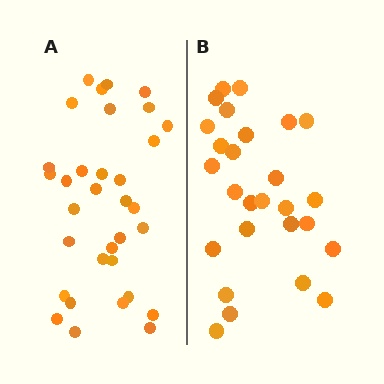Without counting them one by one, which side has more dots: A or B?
Region A (the left region) has more dots.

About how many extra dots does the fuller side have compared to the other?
Region A has about 6 more dots than region B.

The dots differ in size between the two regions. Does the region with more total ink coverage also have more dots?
No. Region B has more total ink coverage because its dots are larger, but region A actually contains more individual dots. Total area can be misleading — the number of items is what matters here.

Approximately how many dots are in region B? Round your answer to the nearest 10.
About 30 dots. (The exact count is 27, which rounds to 30.)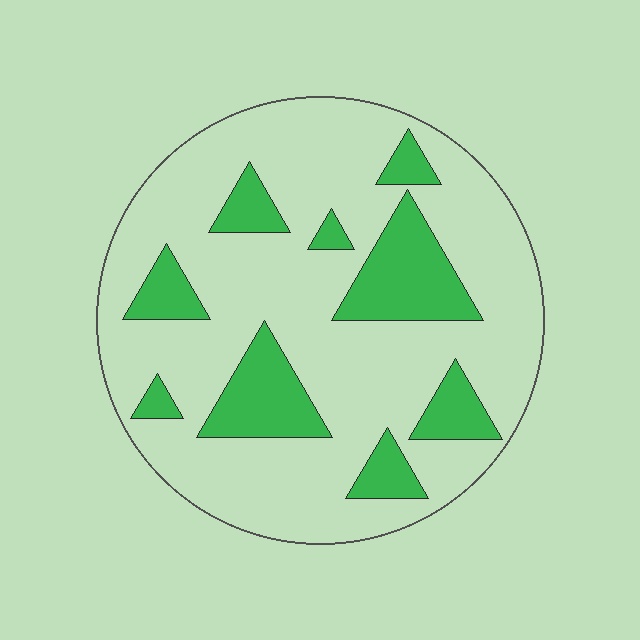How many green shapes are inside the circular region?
9.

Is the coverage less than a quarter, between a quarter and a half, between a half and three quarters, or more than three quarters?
Less than a quarter.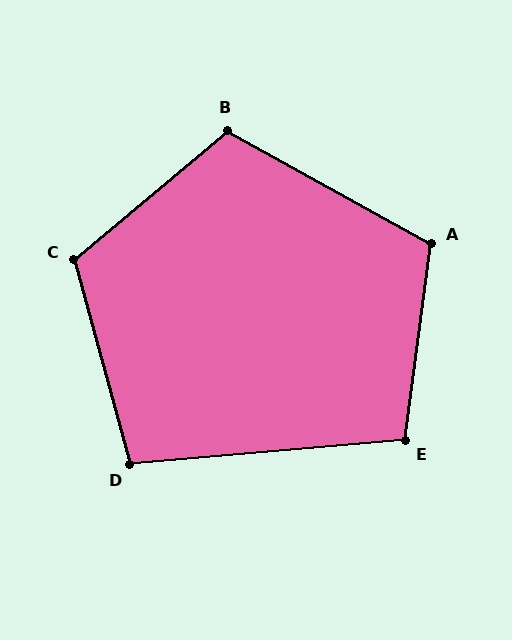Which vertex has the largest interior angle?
C, at approximately 115 degrees.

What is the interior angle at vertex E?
Approximately 103 degrees (obtuse).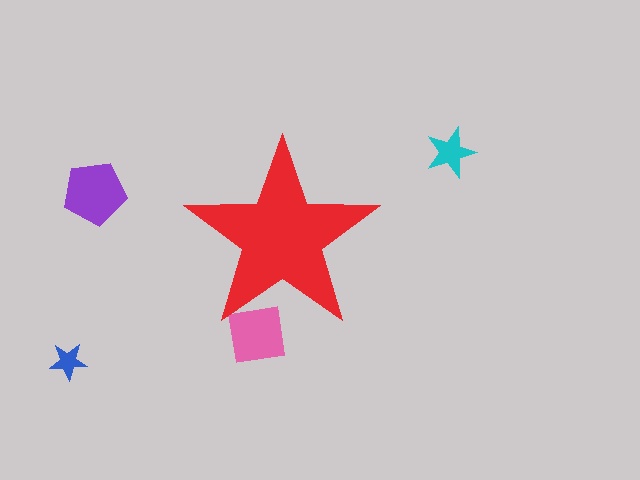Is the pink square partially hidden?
Yes, the pink square is partially hidden behind the red star.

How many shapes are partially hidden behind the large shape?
1 shape is partially hidden.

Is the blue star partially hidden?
No, the blue star is fully visible.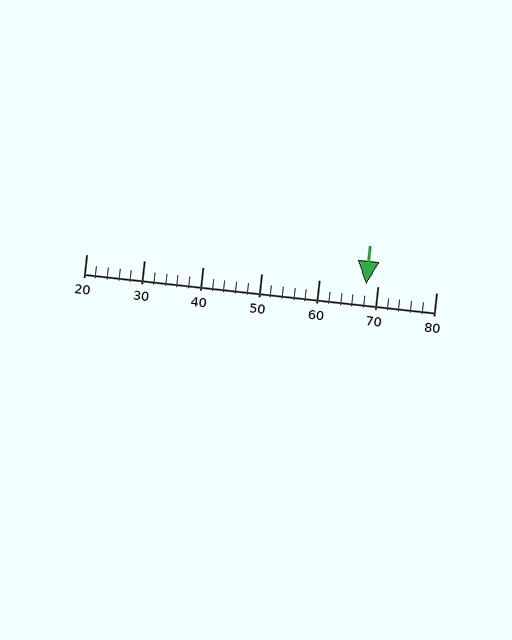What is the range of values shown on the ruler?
The ruler shows values from 20 to 80.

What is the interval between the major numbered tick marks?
The major tick marks are spaced 10 units apart.